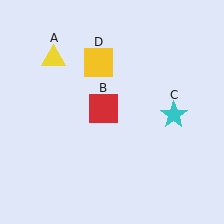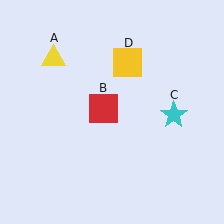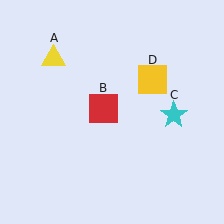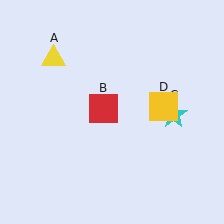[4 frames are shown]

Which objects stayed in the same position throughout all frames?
Yellow triangle (object A) and red square (object B) and cyan star (object C) remained stationary.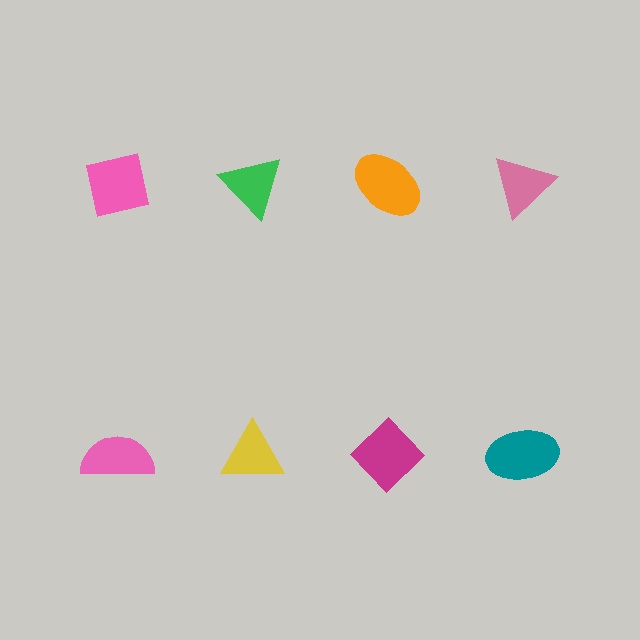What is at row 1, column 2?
A green triangle.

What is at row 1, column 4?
A pink triangle.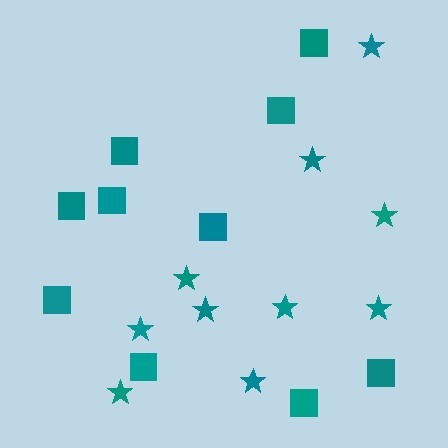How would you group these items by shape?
There are 2 groups: one group of squares (10) and one group of stars (10).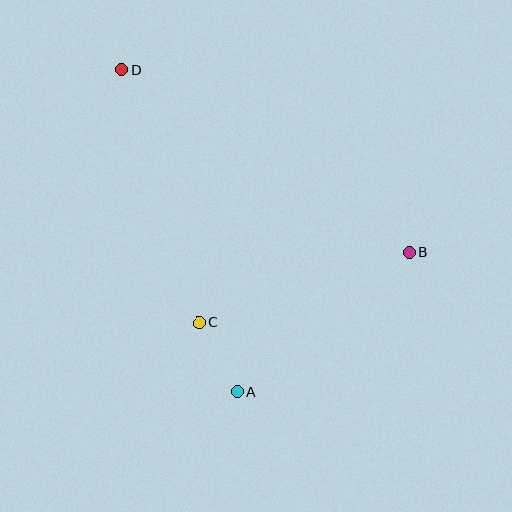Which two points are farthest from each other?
Points A and D are farthest from each other.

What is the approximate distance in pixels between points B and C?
The distance between B and C is approximately 222 pixels.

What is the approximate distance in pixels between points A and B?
The distance between A and B is approximately 222 pixels.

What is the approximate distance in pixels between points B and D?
The distance between B and D is approximately 340 pixels.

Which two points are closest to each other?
Points A and C are closest to each other.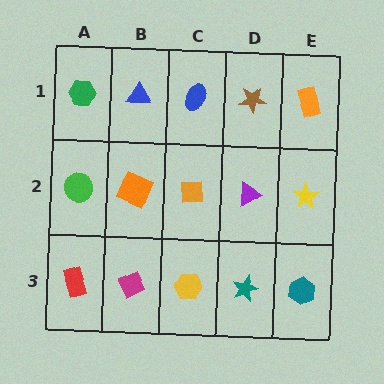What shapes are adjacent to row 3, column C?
An orange square (row 2, column C), a magenta diamond (row 3, column B), a teal star (row 3, column D).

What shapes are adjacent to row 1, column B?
An orange square (row 2, column B), a green hexagon (row 1, column A), a blue ellipse (row 1, column C).